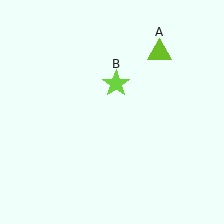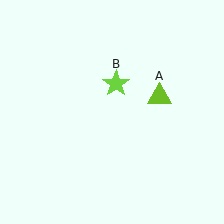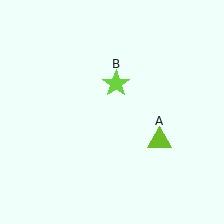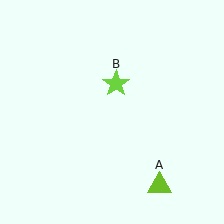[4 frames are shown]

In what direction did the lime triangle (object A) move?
The lime triangle (object A) moved down.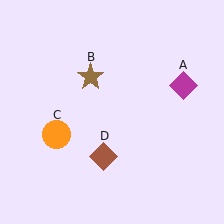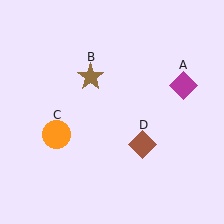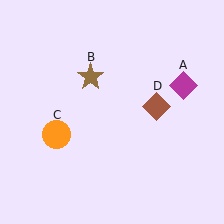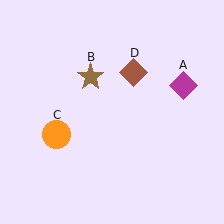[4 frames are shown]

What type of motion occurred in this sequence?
The brown diamond (object D) rotated counterclockwise around the center of the scene.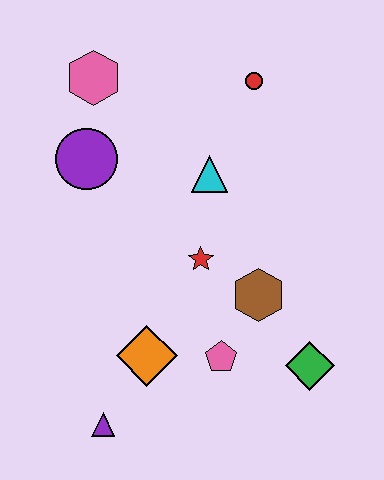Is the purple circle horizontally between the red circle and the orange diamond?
No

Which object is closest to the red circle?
The cyan triangle is closest to the red circle.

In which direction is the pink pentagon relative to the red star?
The pink pentagon is below the red star.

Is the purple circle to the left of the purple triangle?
Yes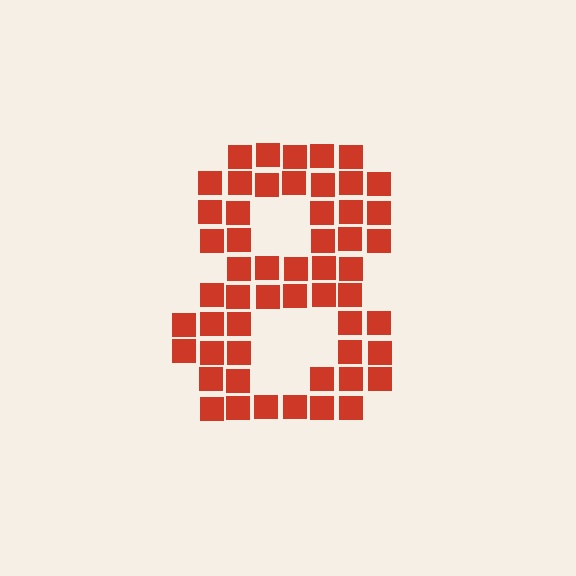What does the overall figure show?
The overall figure shows the digit 8.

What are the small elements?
The small elements are squares.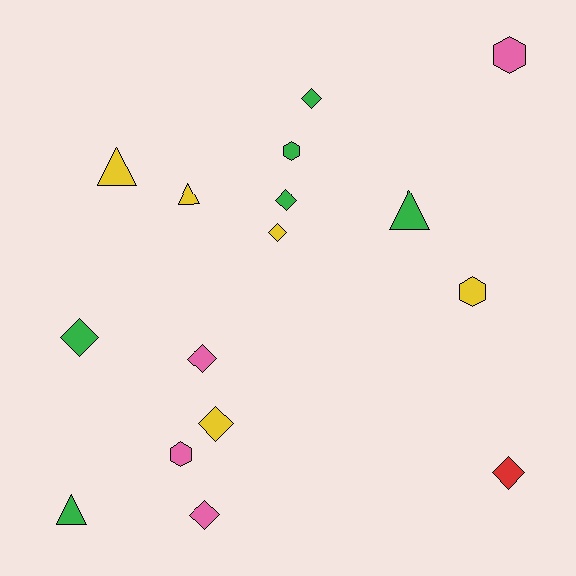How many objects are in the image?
There are 16 objects.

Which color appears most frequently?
Green, with 6 objects.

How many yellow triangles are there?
There are 2 yellow triangles.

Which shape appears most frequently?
Diamond, with 8 objects.